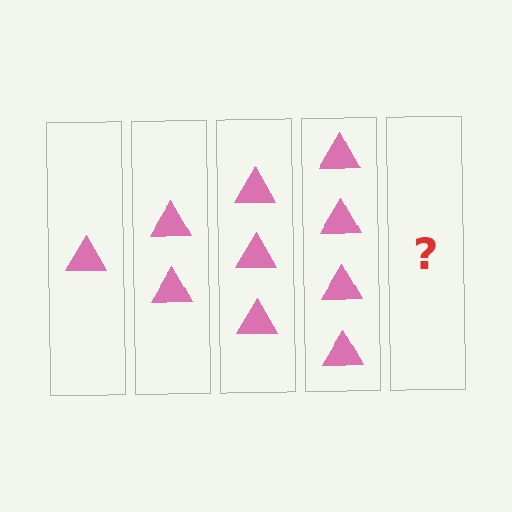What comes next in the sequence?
The next element should be 5 triangles.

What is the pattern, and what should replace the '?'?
The pattern is that each step adds one more triangle. The '?' should be 5 triangles.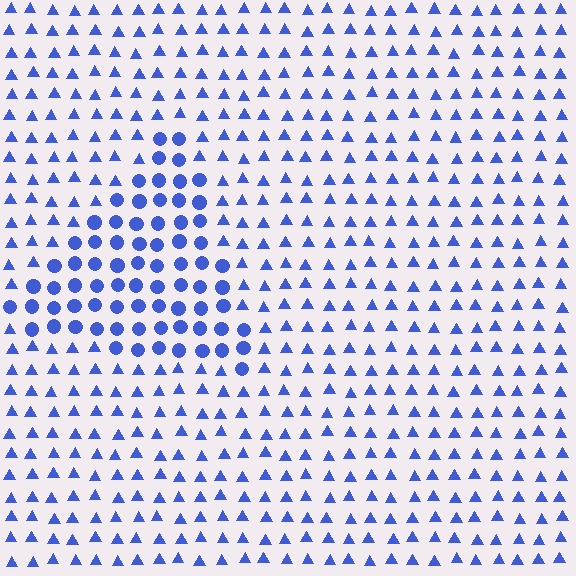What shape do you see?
I see a triangle.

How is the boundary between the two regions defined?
The boundary is defined by a change in element shape: circles inside vs. triangles outside. All elements share the same color and spacing.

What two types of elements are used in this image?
The image uses circles inside the triangle region and triangles outside it.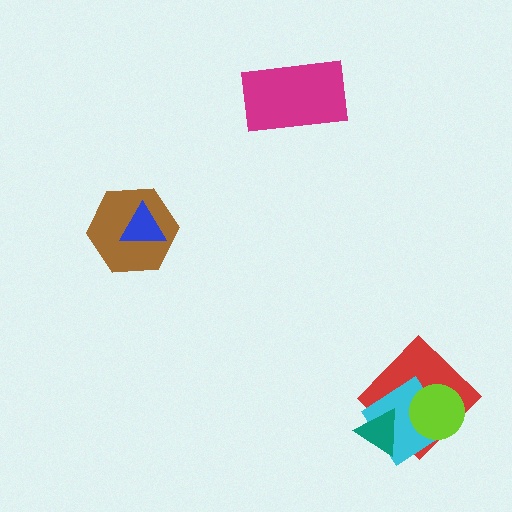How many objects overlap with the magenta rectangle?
0 objects overlap with the magenta rectangle.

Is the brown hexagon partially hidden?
Yes, it is partially covered by another shape.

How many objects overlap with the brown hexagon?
1 object overlaps with the brown hexagon.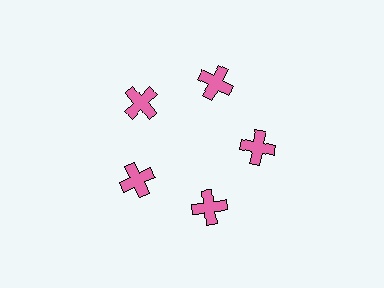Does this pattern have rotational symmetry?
Yes, this pattern has 5-fold rotational symmetry. It looks the same after rotating 72 degrees around the center.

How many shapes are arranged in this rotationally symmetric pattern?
There are 5 shapes, arranged in 5 groups of 1.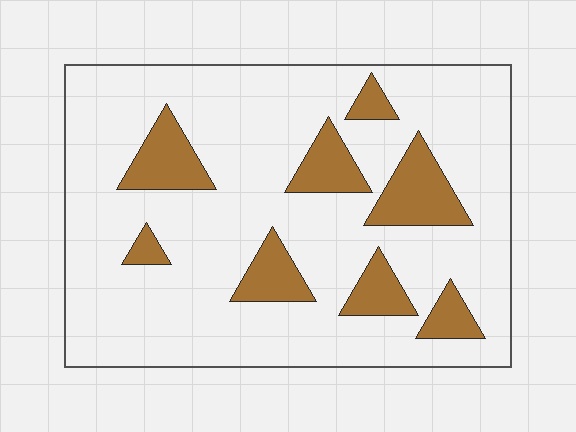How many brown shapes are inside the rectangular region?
8.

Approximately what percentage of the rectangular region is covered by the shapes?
Approximately 20%.